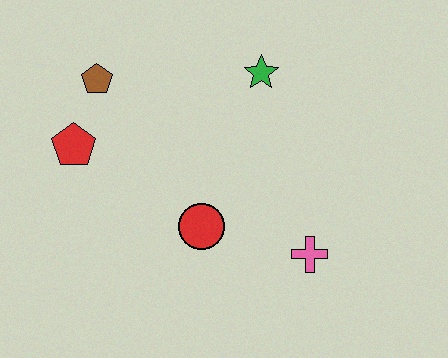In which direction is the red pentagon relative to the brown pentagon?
The red pentagon is below the brown pentagon.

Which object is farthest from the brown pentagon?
The pink cross is farthest from the brown pentagon.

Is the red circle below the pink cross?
No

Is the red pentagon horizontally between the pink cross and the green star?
No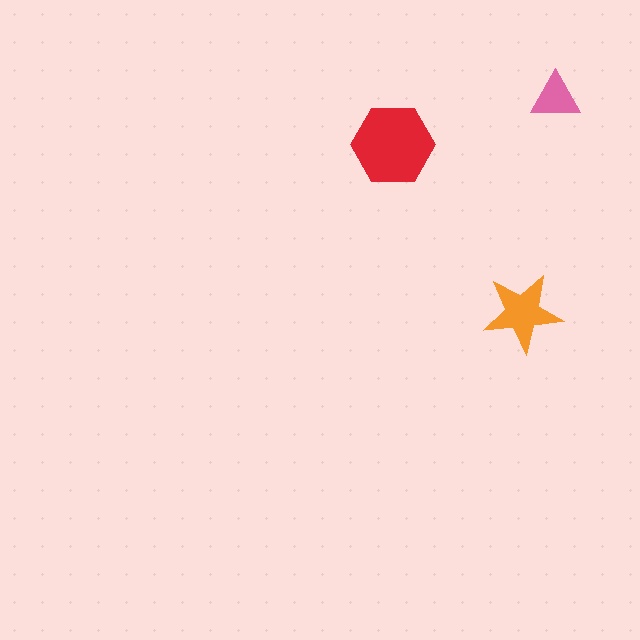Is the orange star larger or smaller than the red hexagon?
Smaller.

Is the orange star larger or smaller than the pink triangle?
Larger.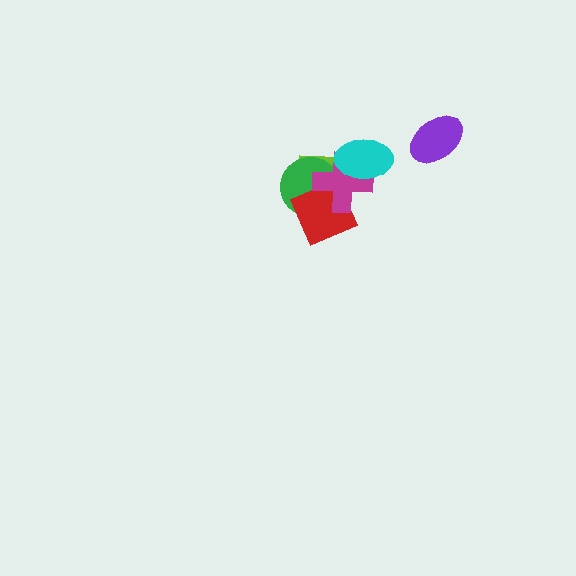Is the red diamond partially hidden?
Yes, it is partially covered by another shape.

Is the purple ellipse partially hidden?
No, no other shape covers it.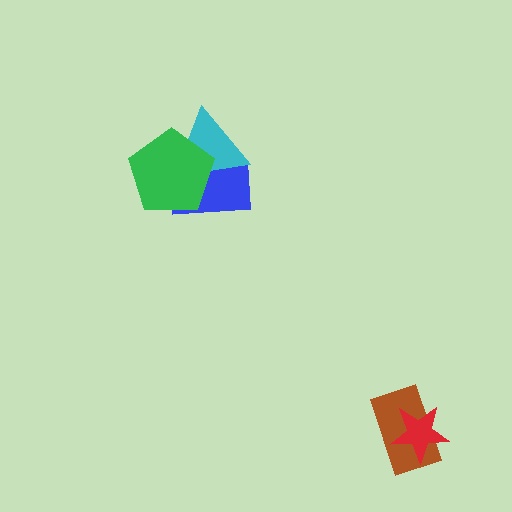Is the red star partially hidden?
No, no other shape covers it.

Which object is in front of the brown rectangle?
The red star is in front of the brown rectangle.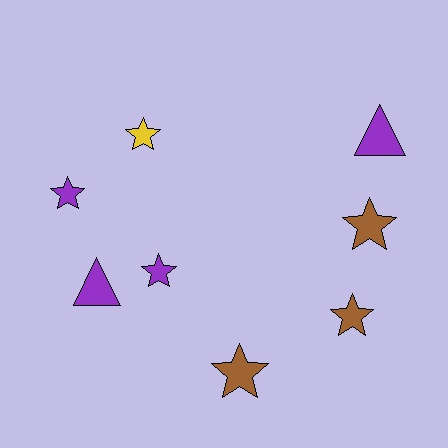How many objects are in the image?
There are 8 objects.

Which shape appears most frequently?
Star, with 6 objects.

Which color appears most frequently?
Purple, with 4 objects.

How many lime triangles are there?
There are no lime triangles.